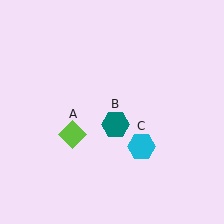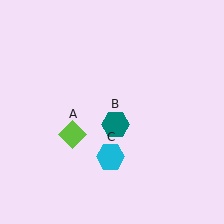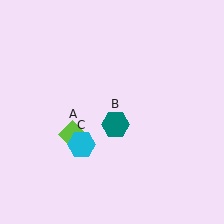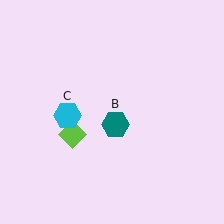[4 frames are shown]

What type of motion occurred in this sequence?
The cyan hexagon (object C) rotated clockwise around the center of the scene.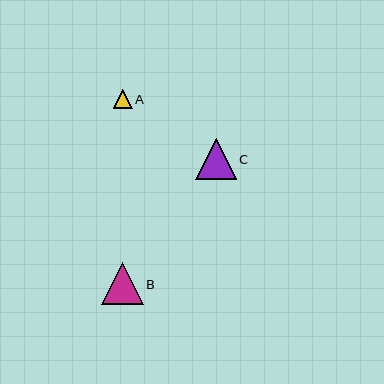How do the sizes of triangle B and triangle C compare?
Triangle B and triangle C are approximately the same size.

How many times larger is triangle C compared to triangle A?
Triangle C is approximately 2.2 times the size of triangle A.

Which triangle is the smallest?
Triangle A is the smallest with a size of approximately 19 pixels.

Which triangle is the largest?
Triangle B is the largest with a size of approximately 42 pixels.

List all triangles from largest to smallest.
From largest to smallest: B, C, A.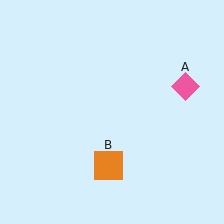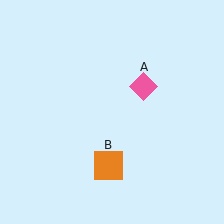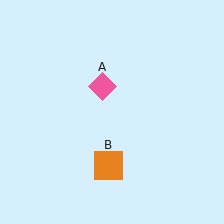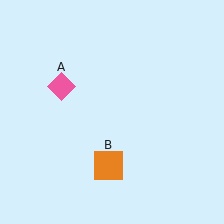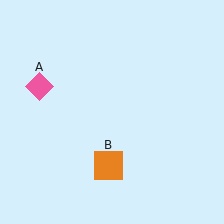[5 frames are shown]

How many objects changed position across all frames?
1 object changed position: pink diamond (object A).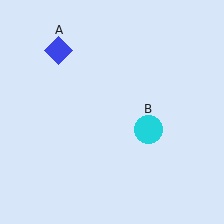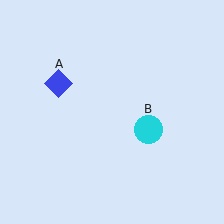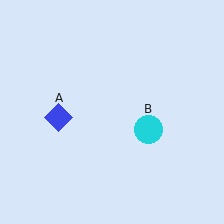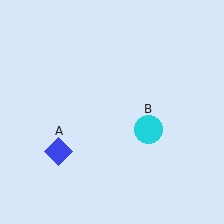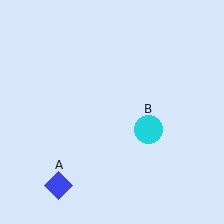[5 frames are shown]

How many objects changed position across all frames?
1 object changed position: blue diamond (object A).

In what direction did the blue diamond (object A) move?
The blue diamond (object A) moved down.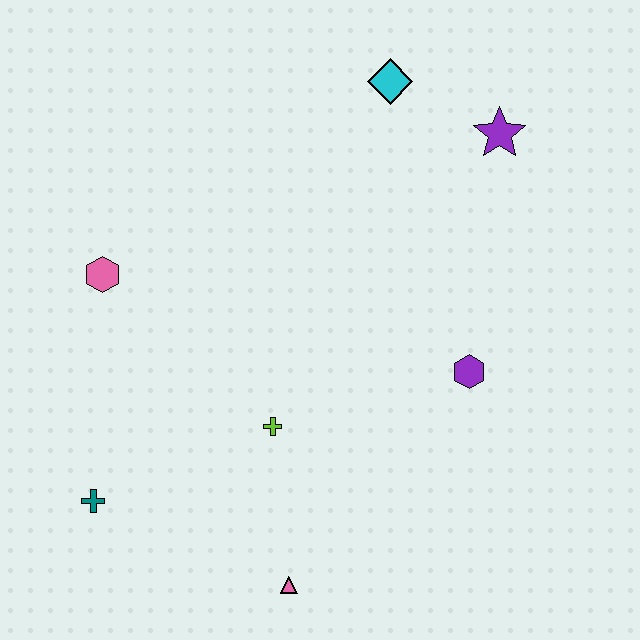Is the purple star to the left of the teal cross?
No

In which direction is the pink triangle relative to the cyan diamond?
The pink triangle is below the cyan diamond.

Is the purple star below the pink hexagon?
No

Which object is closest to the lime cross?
The pink triangle is closest to the lime cross.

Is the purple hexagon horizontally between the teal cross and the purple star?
Yes